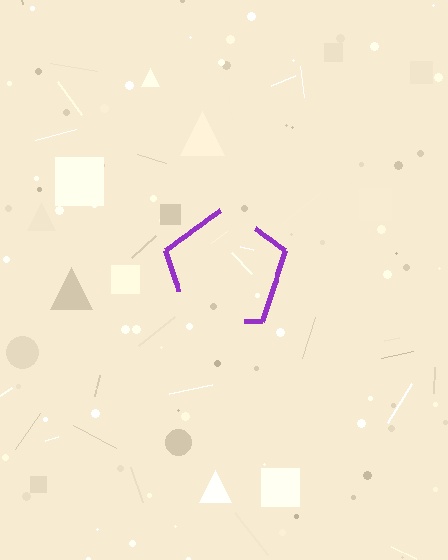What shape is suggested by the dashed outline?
The dashed outline suggests a pentagon.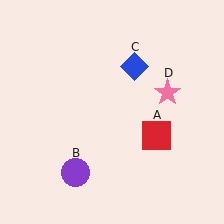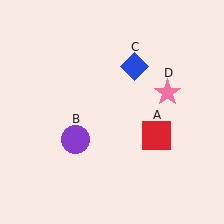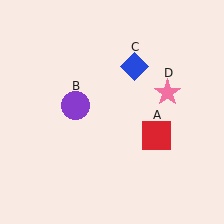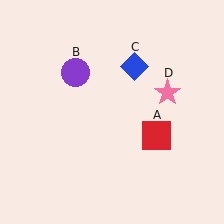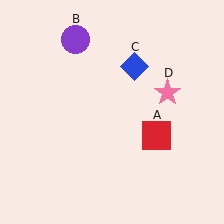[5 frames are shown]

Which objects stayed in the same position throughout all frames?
Red square (object A) and blue diamond (object C) and pink star (object D) remained stationary.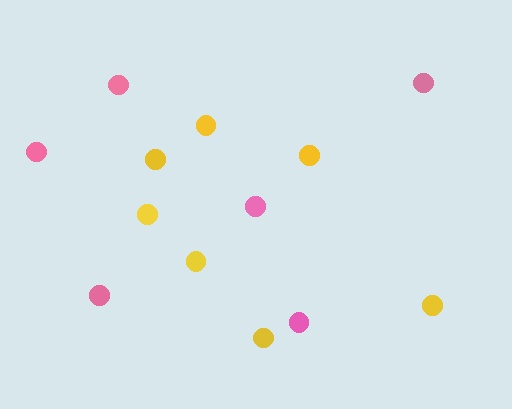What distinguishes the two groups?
There are 2 groups: one group of yellow circles (7) and one group of pink circles (6).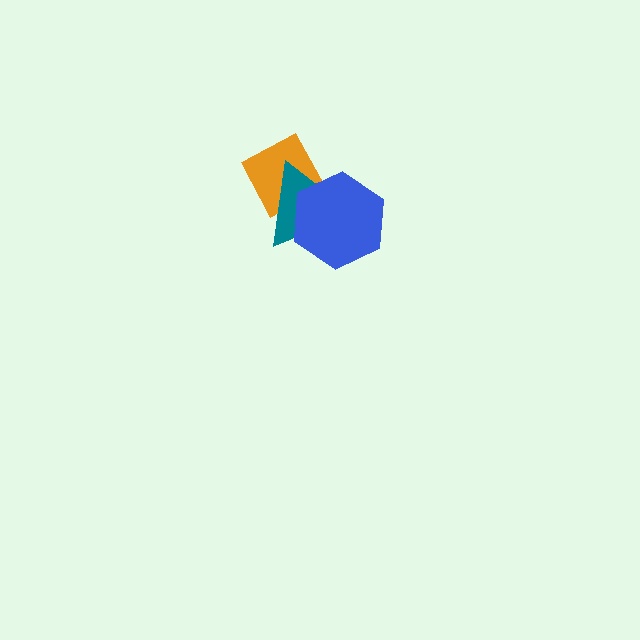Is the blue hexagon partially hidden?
No, no other shape covers it.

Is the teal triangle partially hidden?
Yes, it is partially covered by another shape.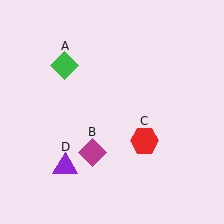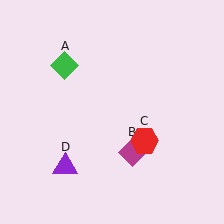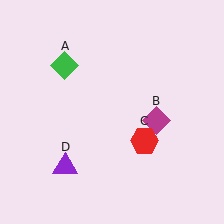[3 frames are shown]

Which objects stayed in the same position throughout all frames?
Green diamond (object A) and red hexagon (object C) and purple triangle (object D) remained stationary.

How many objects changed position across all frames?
1 object changed position: magenta diamond (object B).